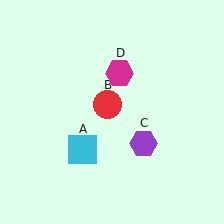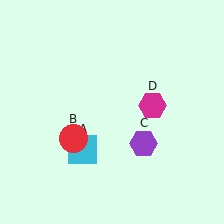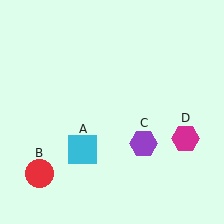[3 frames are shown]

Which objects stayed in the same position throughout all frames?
Cyan square (object A) and purple hexagon (object C) remained stationary.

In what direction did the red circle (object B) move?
The red circle (object B) moved down and to the left.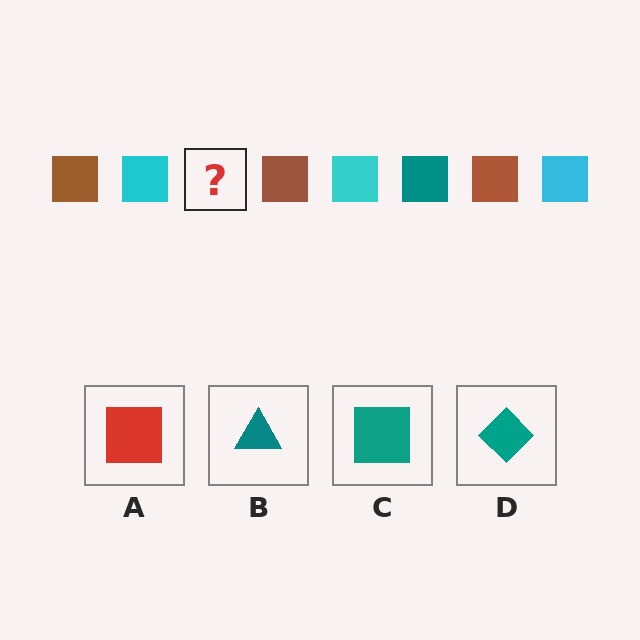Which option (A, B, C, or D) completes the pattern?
C.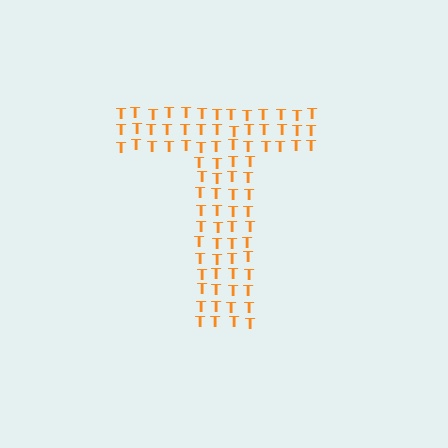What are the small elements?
The small elements are letter T's.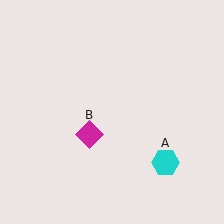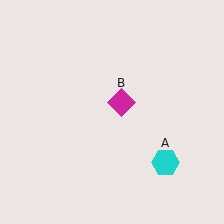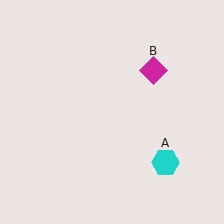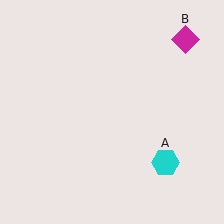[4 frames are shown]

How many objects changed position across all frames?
1 object changed position: magenta diamond (object B).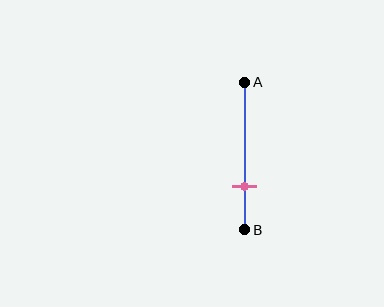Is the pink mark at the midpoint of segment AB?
No, the mark is at about 70% from A, not at the 50% midpoint.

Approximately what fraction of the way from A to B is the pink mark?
The pink mark is approximately 70% of the way from A to B.